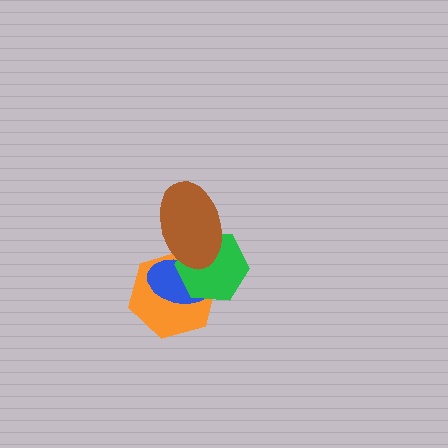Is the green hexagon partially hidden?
Yes, it is partially covered by another shape.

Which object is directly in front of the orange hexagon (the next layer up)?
The blue ellipse is directly in front of the orange hexagon.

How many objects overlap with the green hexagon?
3 objects overlap with the green hexagon.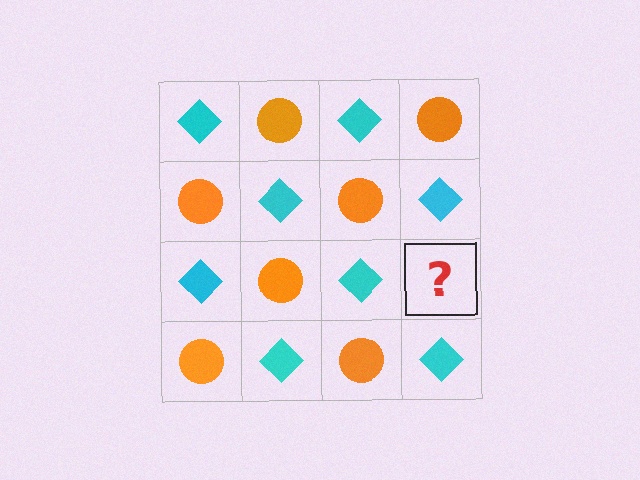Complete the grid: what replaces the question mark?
The question mark should be replaced with an orange circle.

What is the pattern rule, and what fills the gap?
The rule is that it alternates cyan diamond and orange circle in a checkerboard pattern. The gap should be filled with an orange circle.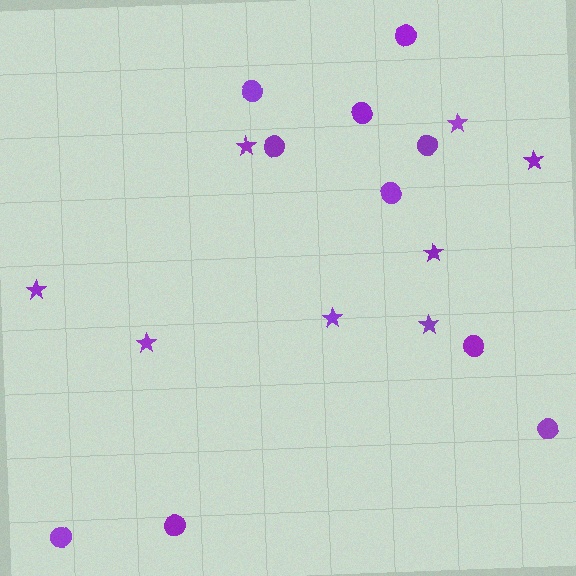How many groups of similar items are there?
There are 2 groups: one group of circles (10) and one group of stars (8).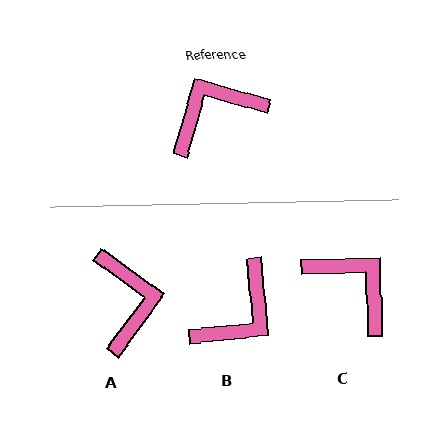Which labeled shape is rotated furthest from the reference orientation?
B, about 159 degrees away.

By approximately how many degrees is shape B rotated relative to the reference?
Approximately 159 degrees clockwise.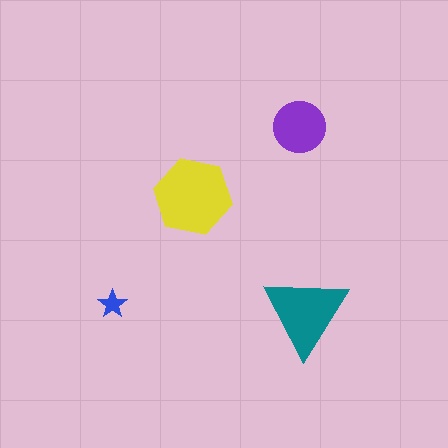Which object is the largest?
The yellow hexagon.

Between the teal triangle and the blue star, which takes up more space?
The teal triangle.